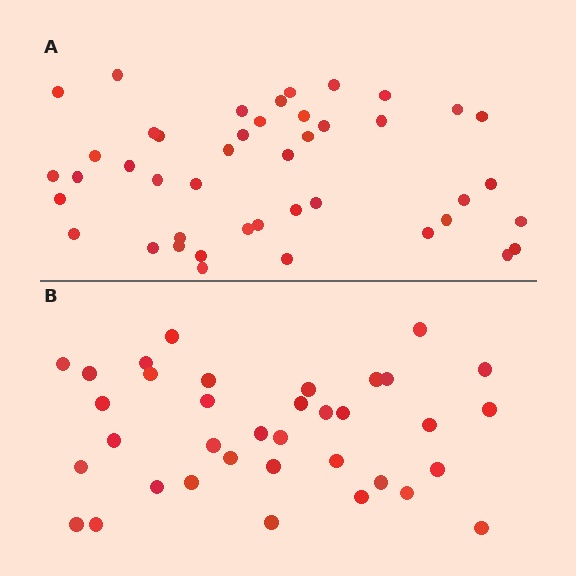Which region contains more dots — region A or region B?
Region A (the top region) has more dots.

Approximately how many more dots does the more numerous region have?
Region A has roughly 8 or so more dots than region B.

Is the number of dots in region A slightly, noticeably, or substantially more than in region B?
Region A has only slightly more — the two regions are fairly close. The ratio is roughly 1.2 to 1.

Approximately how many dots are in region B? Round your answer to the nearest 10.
About 40 dots. (The exact count is 36, which rounds to 40.)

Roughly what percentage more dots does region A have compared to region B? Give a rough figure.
About 20% more.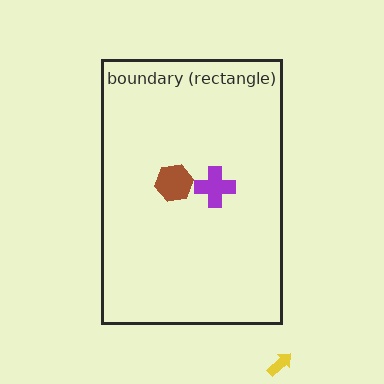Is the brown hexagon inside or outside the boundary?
Inside.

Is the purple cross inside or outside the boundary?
Inside.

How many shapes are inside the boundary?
2 inside, 1 outside.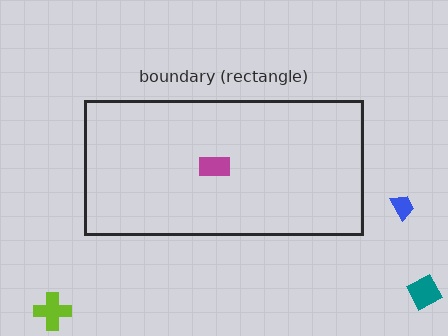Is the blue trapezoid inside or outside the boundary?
Outside.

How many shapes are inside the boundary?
1 inside, 3 outside.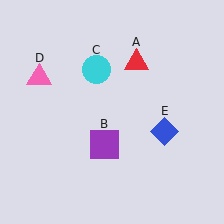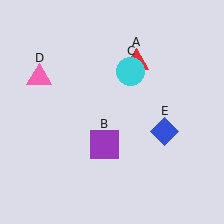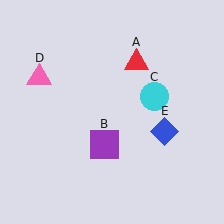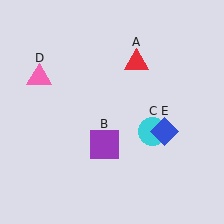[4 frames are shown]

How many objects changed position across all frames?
1 object changed position: cyan circle (object C).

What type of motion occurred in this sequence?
The cyan circle (object C) rotated clockwise around the center of the scene.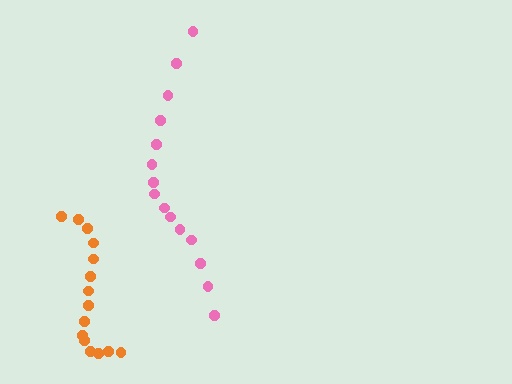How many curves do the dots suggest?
There are 2 distinct paths.